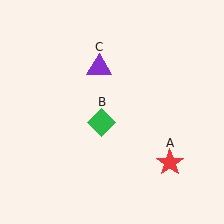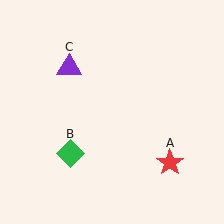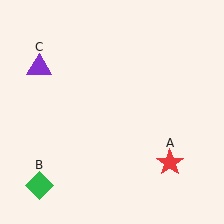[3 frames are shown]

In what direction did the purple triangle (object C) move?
The purple triangle (object C) moved left.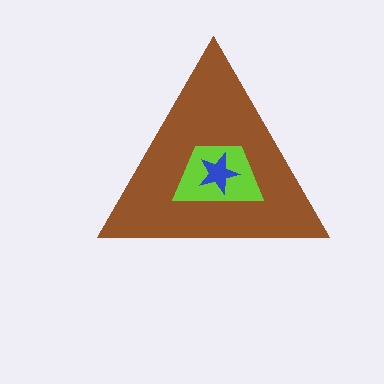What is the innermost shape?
The blue star.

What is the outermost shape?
The brown triangle.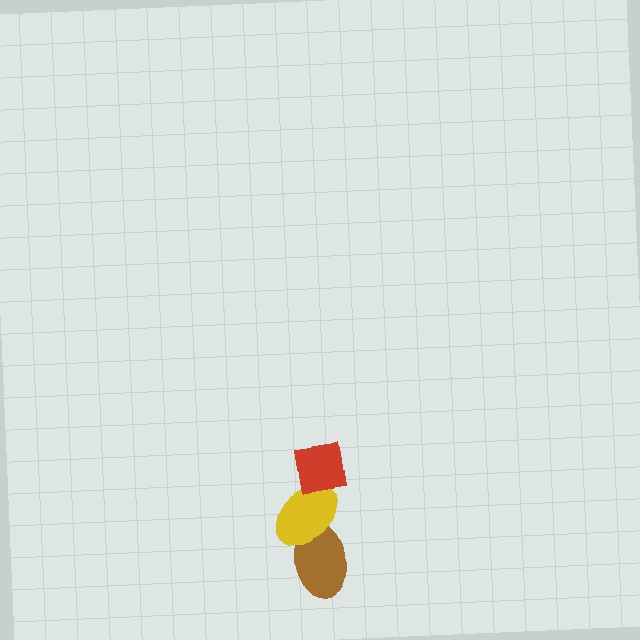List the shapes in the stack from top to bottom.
From top to bottom: the red square, the yellow ellipse, the brown ellipse.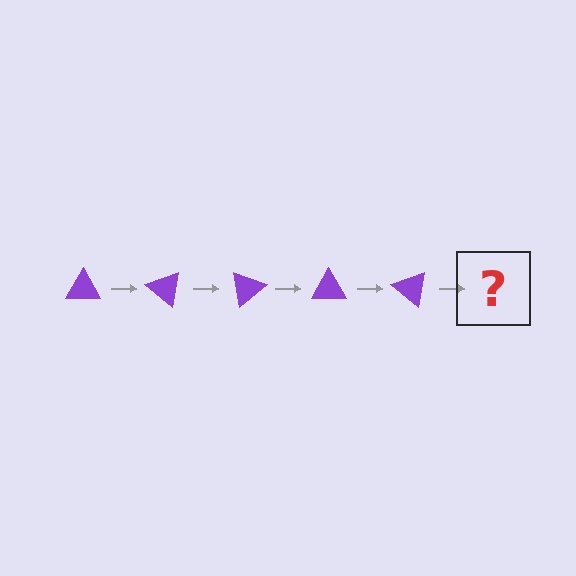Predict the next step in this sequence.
The next step is a purple triangle rotated 200 degrees.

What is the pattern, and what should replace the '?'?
The pattern is that the triangle rotates 40 degrees each step. The '?' should be a purple triangle rotated 200 degrees.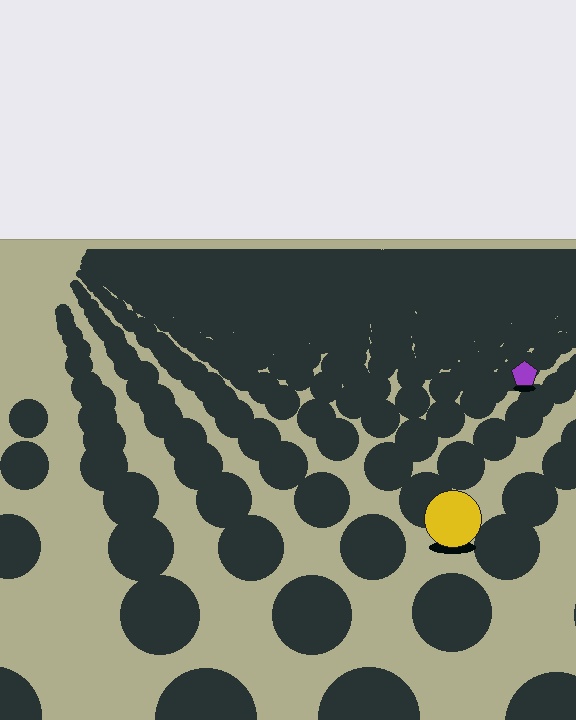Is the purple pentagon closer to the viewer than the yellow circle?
No. The yellow circle is closer — you can tell from the texture gradient: the ground texture is coarser near it.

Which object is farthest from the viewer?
The purple pentagon is farthest from the viewer. It appears smaller and the ground texture around it is denser.